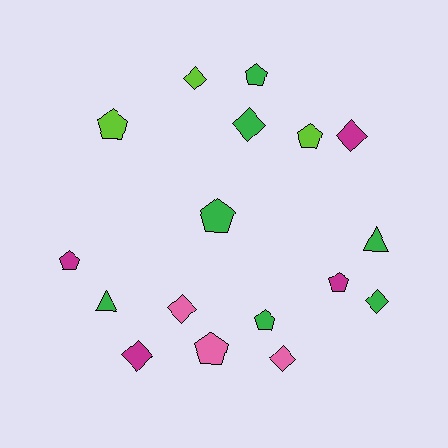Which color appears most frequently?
Green, with 7 objects.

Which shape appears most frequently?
Pentagon, with 8 objects.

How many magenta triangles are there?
There are no magenta triangles.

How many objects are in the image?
There are 17 objects.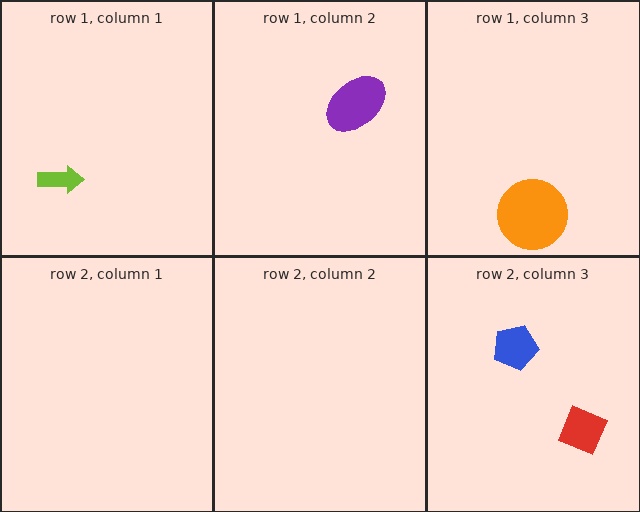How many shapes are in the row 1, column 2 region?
1.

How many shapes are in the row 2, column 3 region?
2.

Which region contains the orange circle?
The row 1, column 3 region.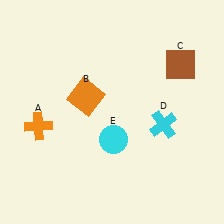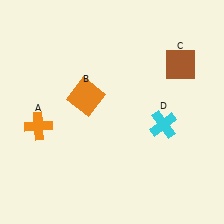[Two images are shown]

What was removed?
The cyan circle (E) was removed in Image 2.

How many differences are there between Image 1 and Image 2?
There is 1 difference between the two images.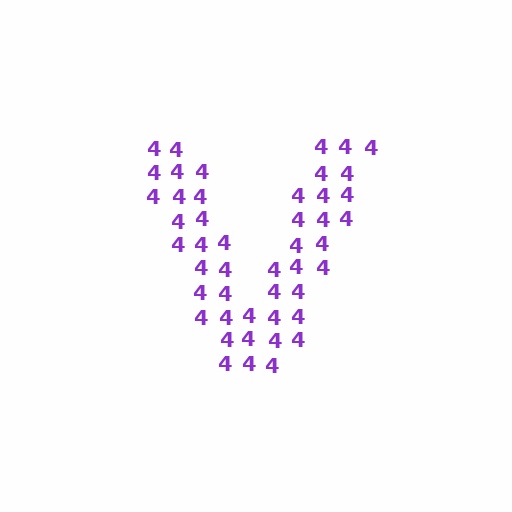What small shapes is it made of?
It is made of small digit 4's.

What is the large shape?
The large shape is the letter V.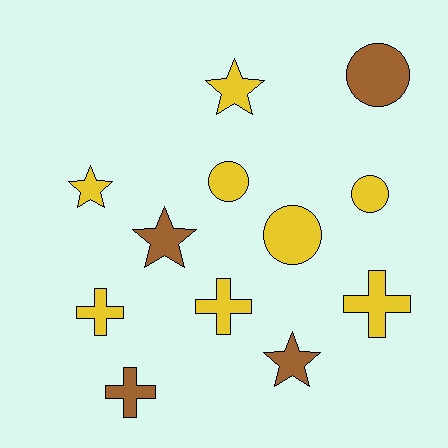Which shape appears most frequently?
Star, with 4 objects.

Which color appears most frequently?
Yellow, with 8 objects.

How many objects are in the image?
There are 12 objects.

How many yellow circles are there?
There are 3 yellow circles.